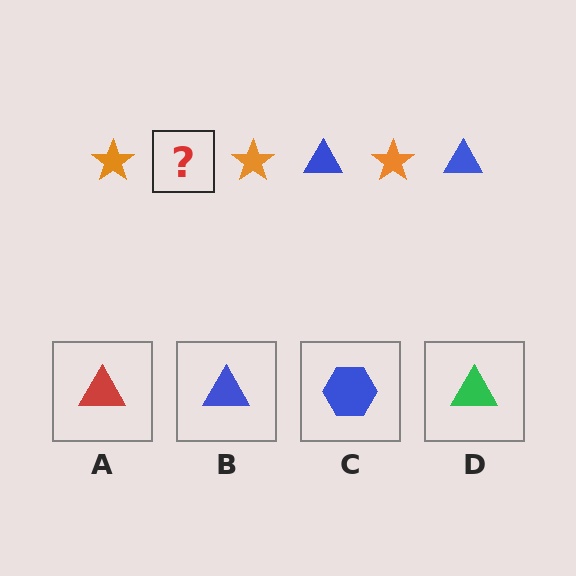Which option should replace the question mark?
Option B.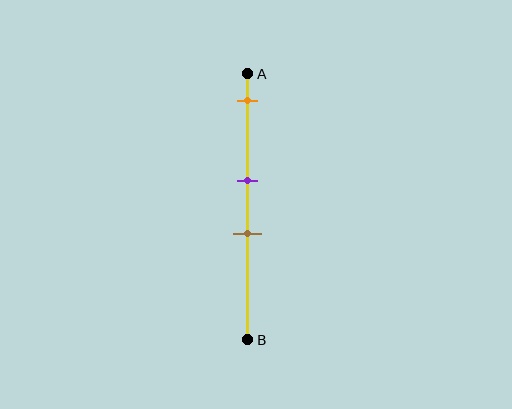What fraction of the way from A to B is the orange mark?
The orange mark is approximately 10% (0.1) of the way from A to B.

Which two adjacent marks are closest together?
The purple and brown marks are the closest adjacent pair.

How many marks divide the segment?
There are 3 marks dividing the segment.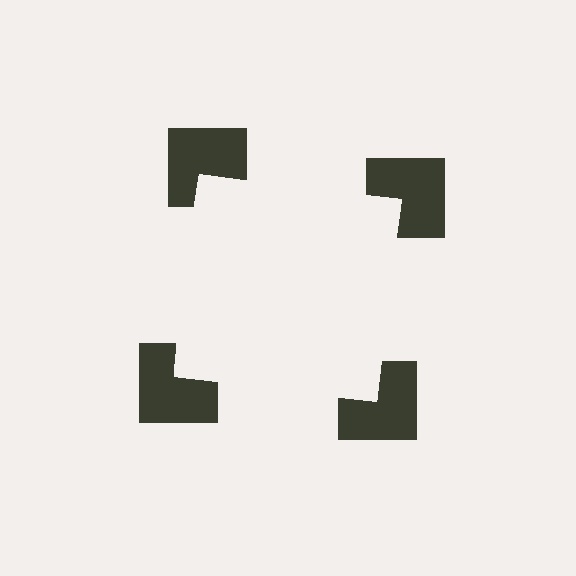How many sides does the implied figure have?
4 sides.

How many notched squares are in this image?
There are 4 — one at each vertex of the illusory square.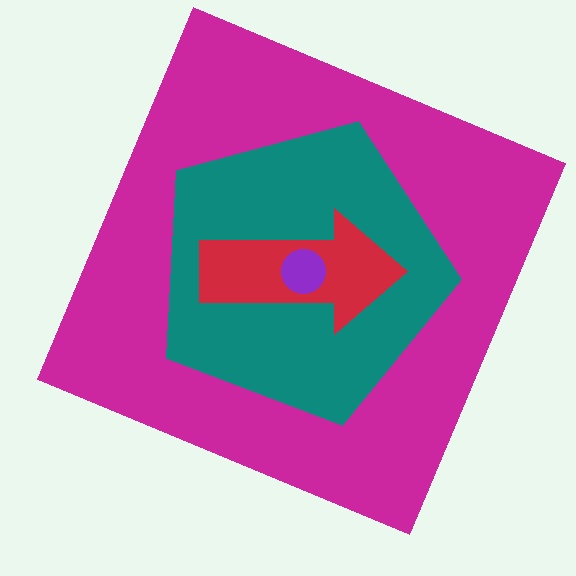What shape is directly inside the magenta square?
The teal pentagon.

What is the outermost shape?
The magenta square.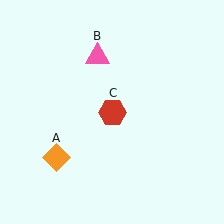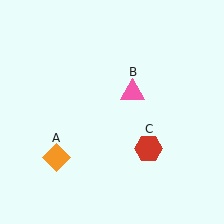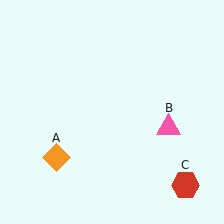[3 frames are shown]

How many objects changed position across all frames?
2 objects changed position: pink triangle (object B), red hexagon (object C).